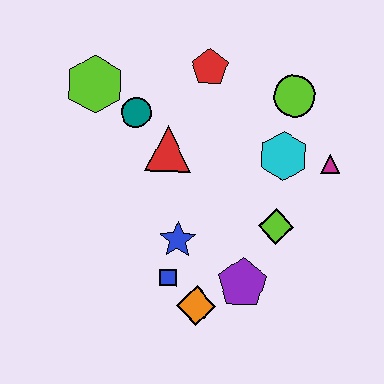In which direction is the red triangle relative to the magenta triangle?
The red triangle is to the left of the magenta triangle.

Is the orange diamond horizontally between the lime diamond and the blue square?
Yes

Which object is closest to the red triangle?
The teal circle is closest to the red triangle.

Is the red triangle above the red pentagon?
No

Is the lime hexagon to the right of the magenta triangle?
No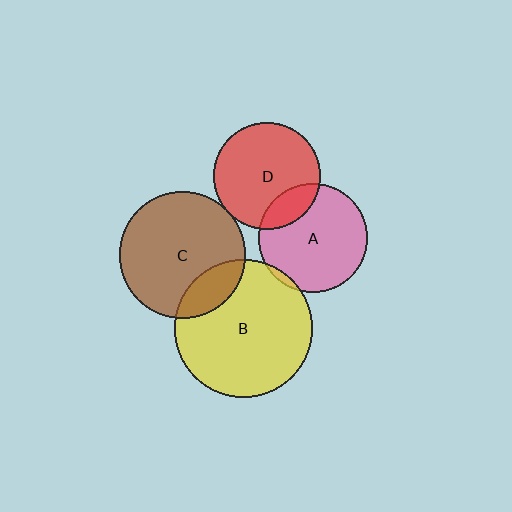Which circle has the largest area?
Circle B (yellow).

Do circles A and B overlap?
Yes.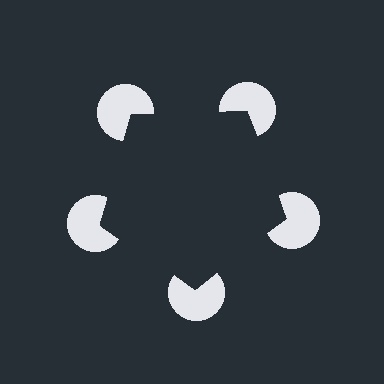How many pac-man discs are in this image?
There are 5 — one at each vertex of the illusory pentagon.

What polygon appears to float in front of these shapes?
An illusory pentagon — its edges are inferred from the aligned wedge cuts in the pac-man discs, not physically drawn.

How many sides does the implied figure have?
5 sides.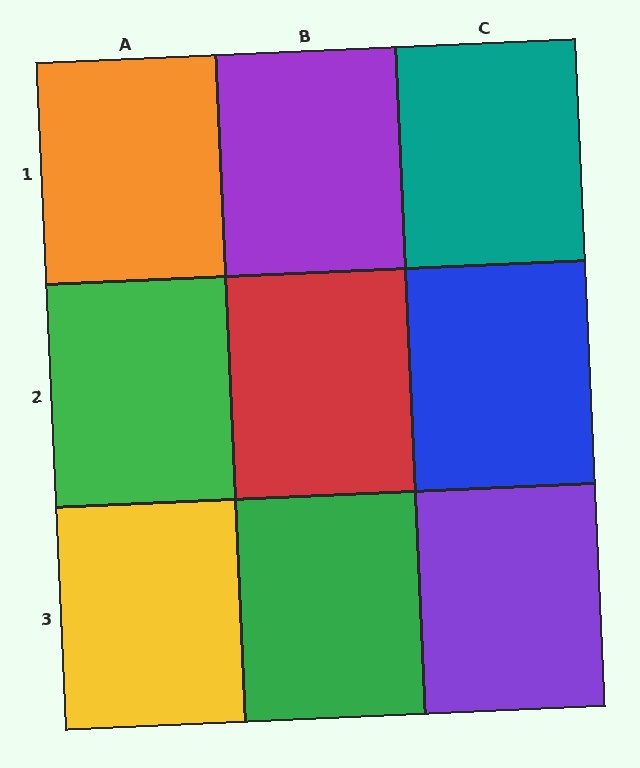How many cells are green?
2 cells are green.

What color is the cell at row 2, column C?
Blue.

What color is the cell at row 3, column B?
Green.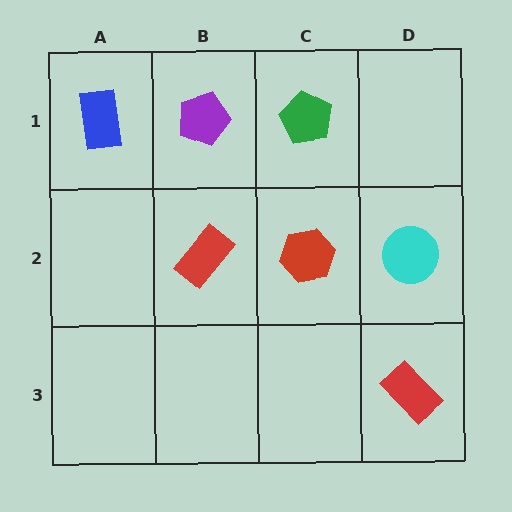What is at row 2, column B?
A red rectangle.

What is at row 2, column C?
A red hexagon.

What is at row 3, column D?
A red rectangle.